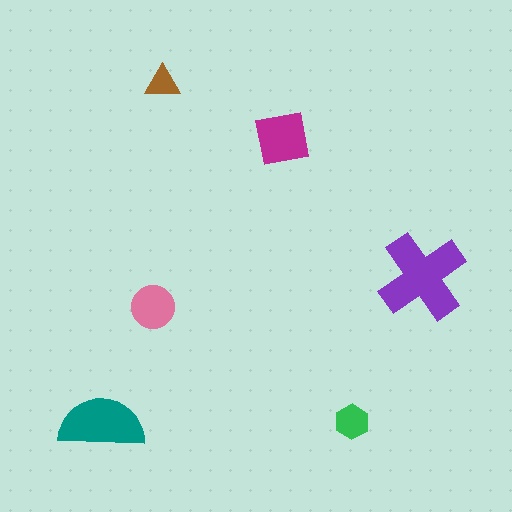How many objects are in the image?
There are 6 objects in the image.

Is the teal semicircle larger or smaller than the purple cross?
Smaller.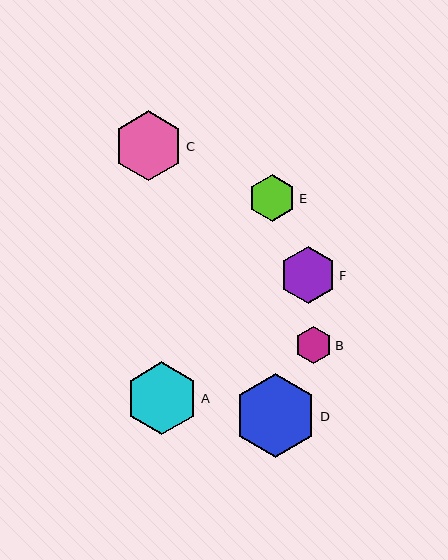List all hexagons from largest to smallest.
From largest to smallest: D, A, C, F, E, B.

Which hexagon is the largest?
Hexagon D is the largest with a size of approximately 84 pixels.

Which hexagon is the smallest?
Hexagon B is the smallest with a size of approximately 37 pixels.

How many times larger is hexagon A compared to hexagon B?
Hexagon A is approximately 1.9 times the size of hexagon B.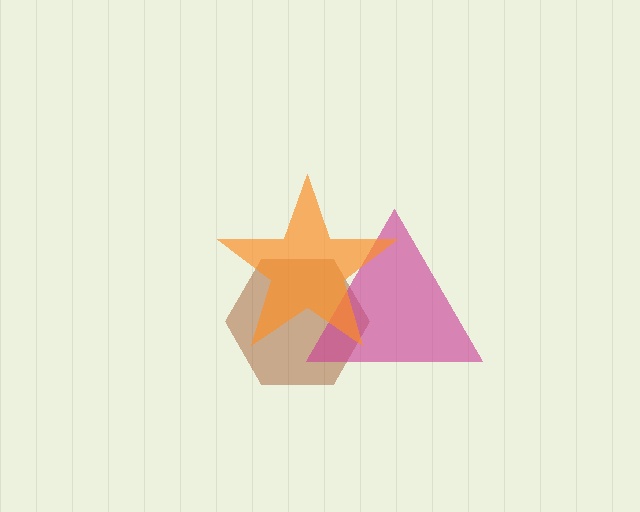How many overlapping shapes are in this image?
There are 3 overlapping shapes in the image.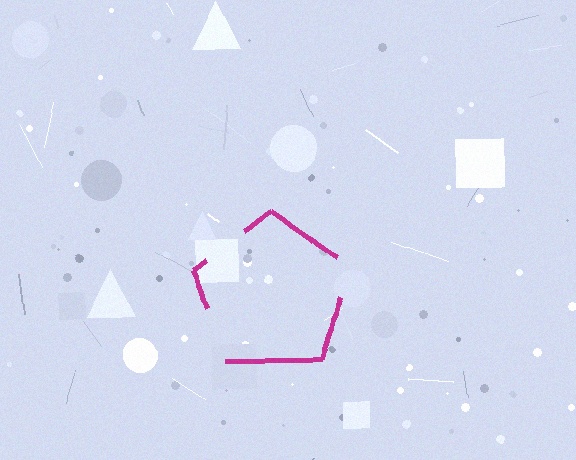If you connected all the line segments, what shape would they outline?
They would outline a pentagon.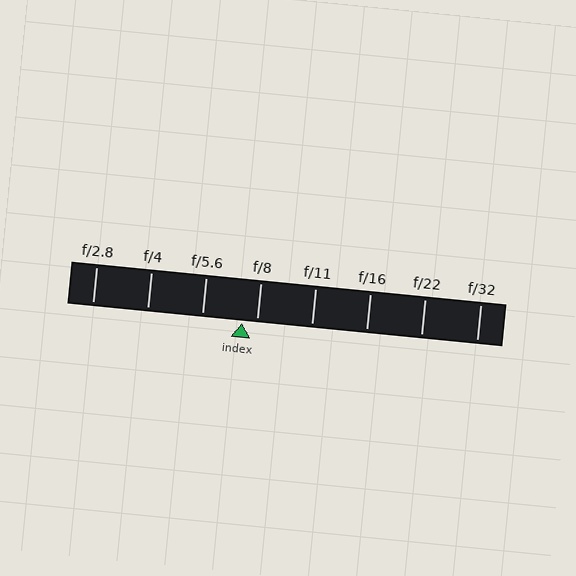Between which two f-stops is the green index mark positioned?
The index mark is between f/5.6 and f/8.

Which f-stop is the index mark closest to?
The index mark is closest to f/8.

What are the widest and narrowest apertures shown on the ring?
The widest aperture shown is f/2.8 and the narrowest is f/32.